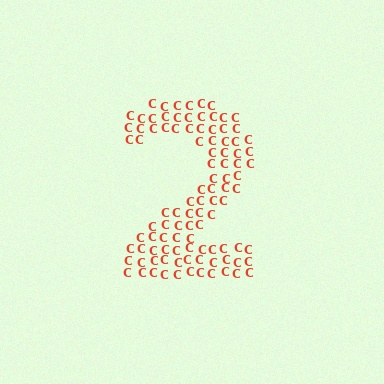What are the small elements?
The small elements are letter C's.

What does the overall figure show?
The overall figure shows the digit 2.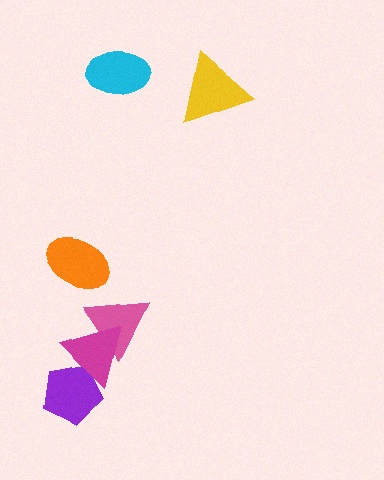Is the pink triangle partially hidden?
Yes, it is partially covered by another shape.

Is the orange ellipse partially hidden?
No, no other shape covers it.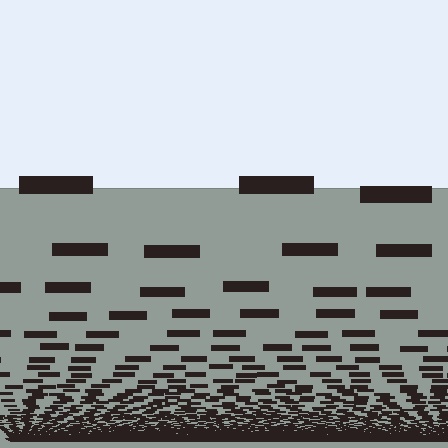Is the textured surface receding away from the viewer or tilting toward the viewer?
The surface appears to tilt toward the viewer. Texture elements get larger and sparser toward the top.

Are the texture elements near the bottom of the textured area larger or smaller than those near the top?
Smaller. The gradient is inverted — elements near the bottom are smaller and denser.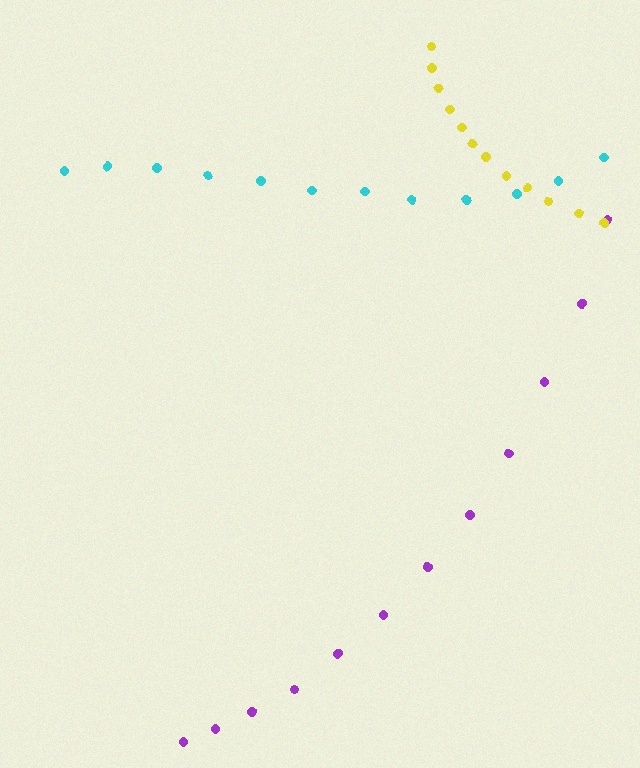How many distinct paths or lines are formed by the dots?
There are 3 distinct paths.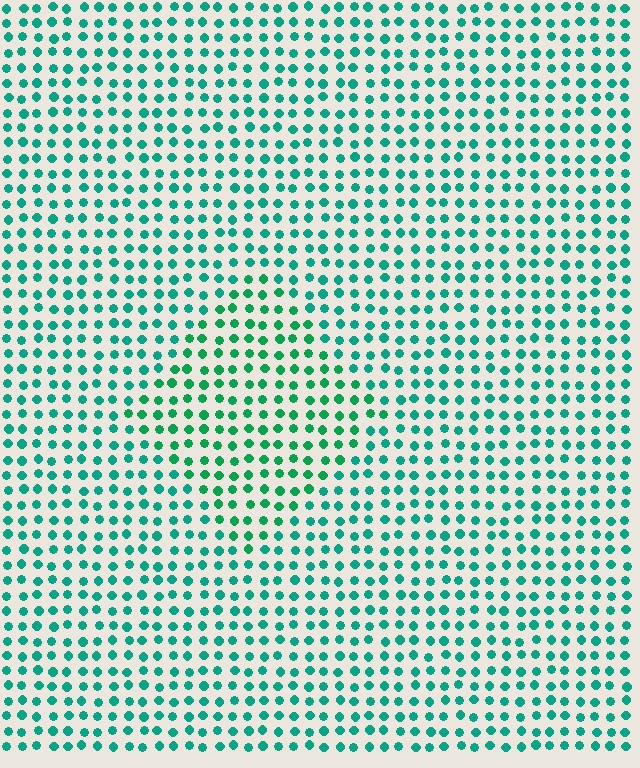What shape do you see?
I see a diamond.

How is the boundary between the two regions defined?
The boundary is defined purely by a slight shift in hue (about 21 degrees). Spacing, size, and orientation are identical on both sides.